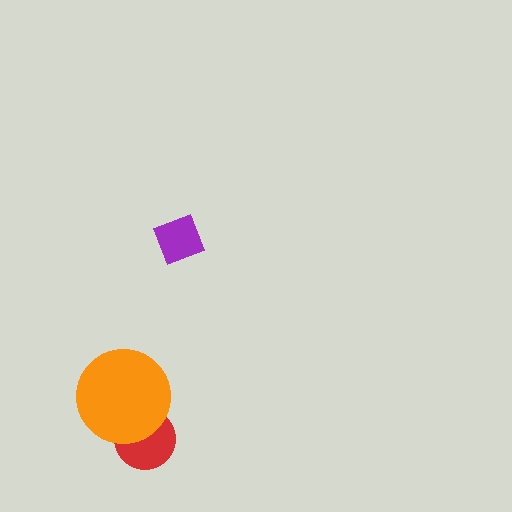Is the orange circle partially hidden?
No, no other shape covers it.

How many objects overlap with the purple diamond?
0 objects overlap with the purple diamond.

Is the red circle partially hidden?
Yes, it is partially covered by another shape.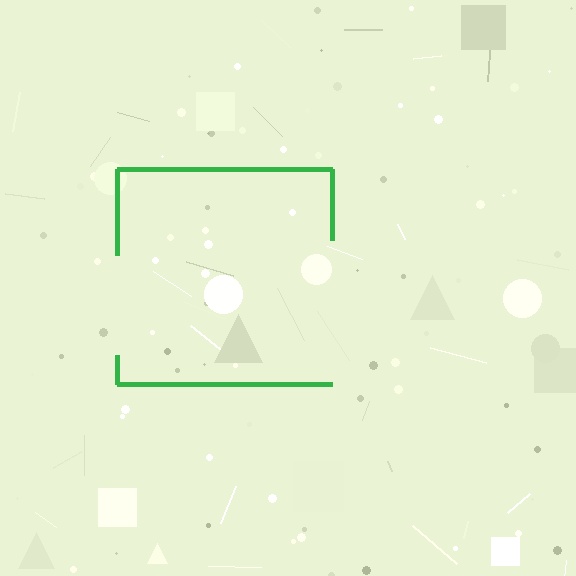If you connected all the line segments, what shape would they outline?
They would outline a square.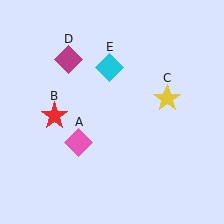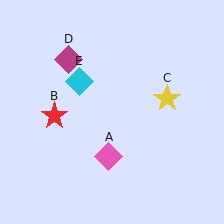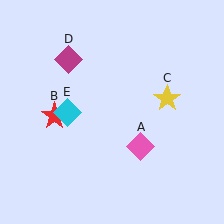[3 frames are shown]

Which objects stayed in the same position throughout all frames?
Red star (object B) and yellow star (object C) and magenta diamond (object D) remained stationary.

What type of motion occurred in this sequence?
The pink diamond (object A), cyan diamond (object E) rotated counterclockwise around the center of the scene.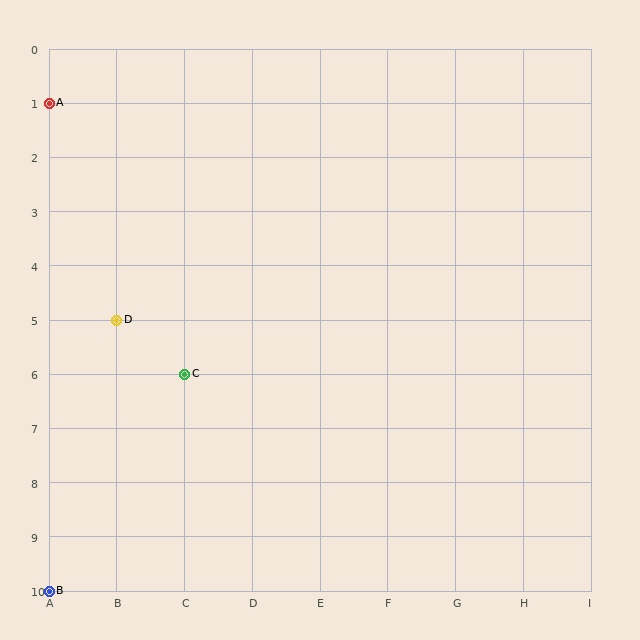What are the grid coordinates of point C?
Point C is at grid coordinates (C, 6).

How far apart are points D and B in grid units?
Points D and B are 1 column and 5 rows apart (about 5.1 grid units diagonally).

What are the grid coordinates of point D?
Point D is at grid coordinates (B, 5).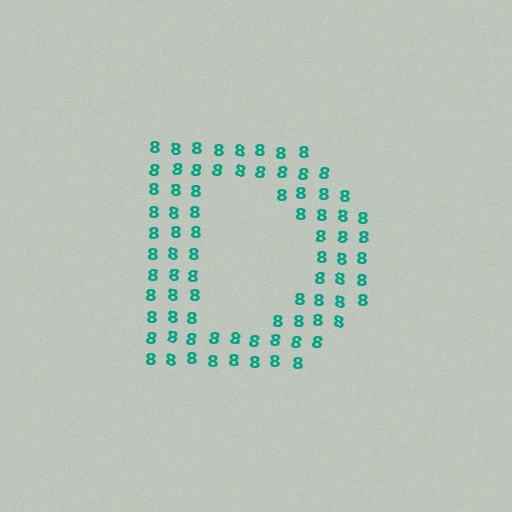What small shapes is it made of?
It is made of small digit 8's.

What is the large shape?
The large shape is the letter D.